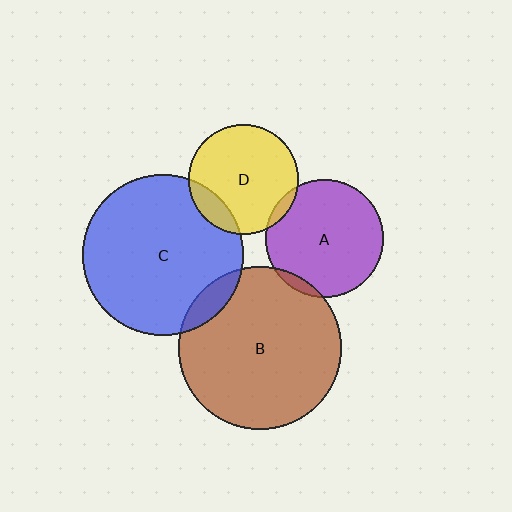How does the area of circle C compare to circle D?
Approximately 2.1 times.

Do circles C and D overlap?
Yes.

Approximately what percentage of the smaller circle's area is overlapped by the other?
Approximately 15%.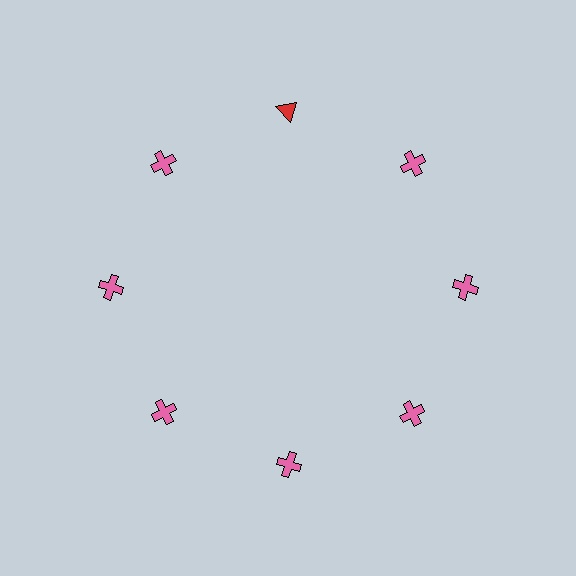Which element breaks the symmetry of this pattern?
The red triangle at roughly the 12 o'clock position breaks the symmetry. All other shapes are pink crosses.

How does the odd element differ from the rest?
It differs in both color (red instead of pink) and shape (triangle instead of cross).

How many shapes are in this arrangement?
There are 8 shapes arranged in a ring pattern.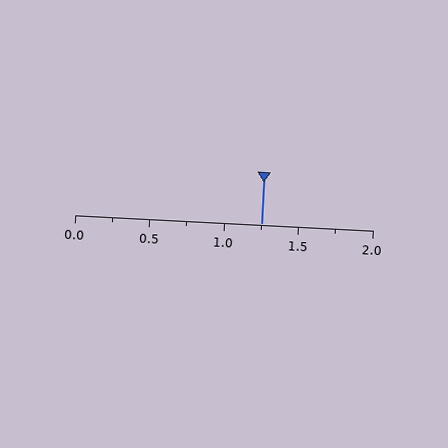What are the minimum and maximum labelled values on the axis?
The axis runs from 0.0 to 2.0.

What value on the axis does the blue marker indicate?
The marker indicates approximately 1.25.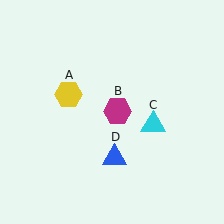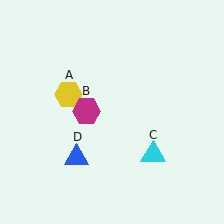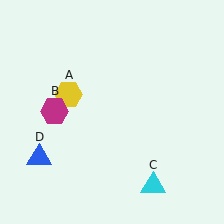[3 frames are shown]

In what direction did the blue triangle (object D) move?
The blue triangle (object D) moved left.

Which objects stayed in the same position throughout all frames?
Yellow hexagon (object A) remained stationary.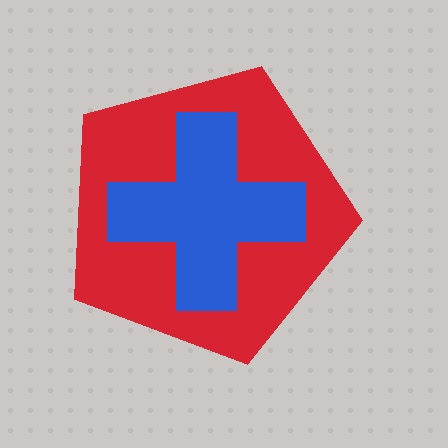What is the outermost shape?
The red pentagon.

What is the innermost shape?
The blue cross.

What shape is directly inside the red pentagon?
The blue cross.